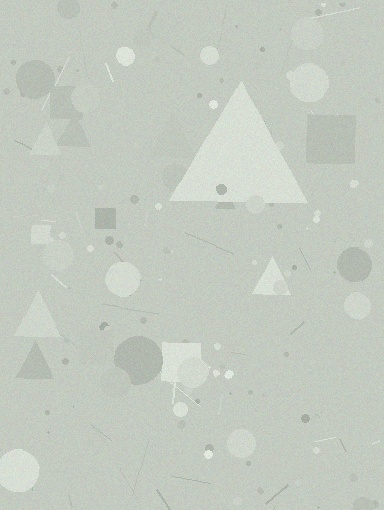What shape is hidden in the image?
A triangle is hidden in the image.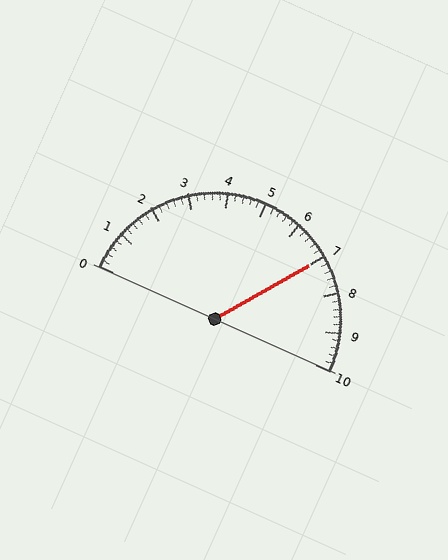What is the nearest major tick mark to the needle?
The nearest major tick mark is 7.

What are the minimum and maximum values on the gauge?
The gauge ranges from 0 to 10.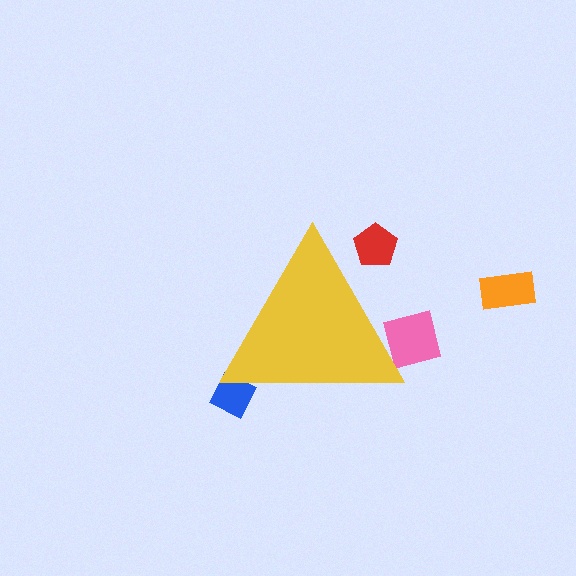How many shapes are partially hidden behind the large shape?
3 shapes are partially hidden.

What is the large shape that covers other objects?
A yellow triangle.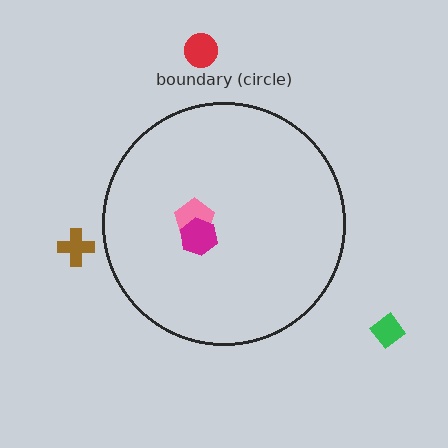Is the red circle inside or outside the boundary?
Outside.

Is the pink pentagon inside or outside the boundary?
Inside.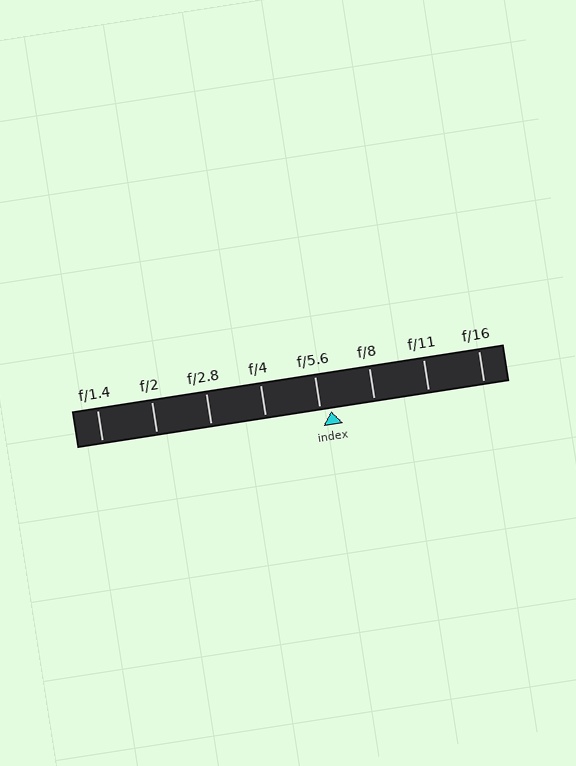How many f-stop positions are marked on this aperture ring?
There are 8 f-stop positions marked.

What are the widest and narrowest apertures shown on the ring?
The widest aperture shown is f/1.4 and the narrowest is f/16.